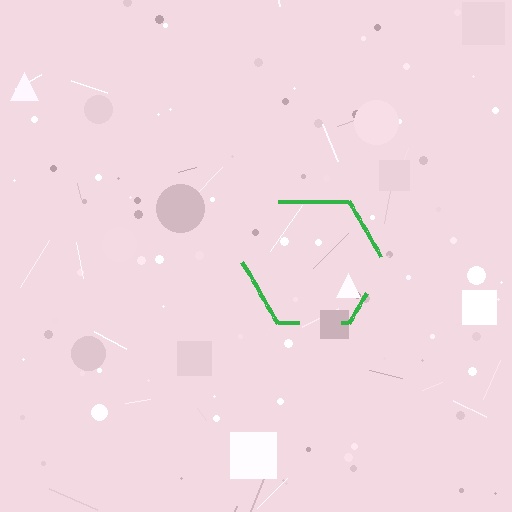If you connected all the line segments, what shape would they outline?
They would outline a hexagon.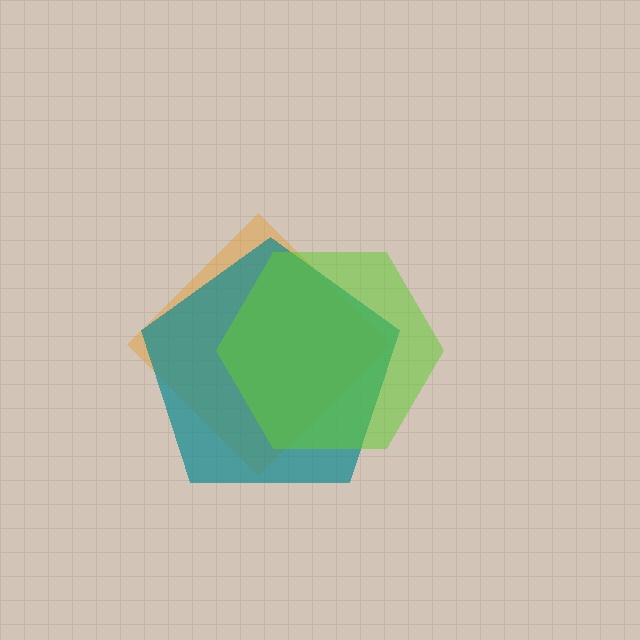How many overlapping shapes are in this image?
There are 3 overlapping shapes in the image.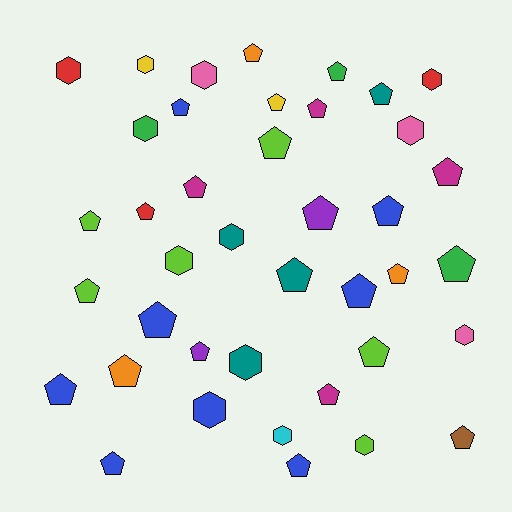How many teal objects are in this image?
There are 4 teal objects.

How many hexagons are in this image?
There are 13 hexagons.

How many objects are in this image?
There are 40 objects.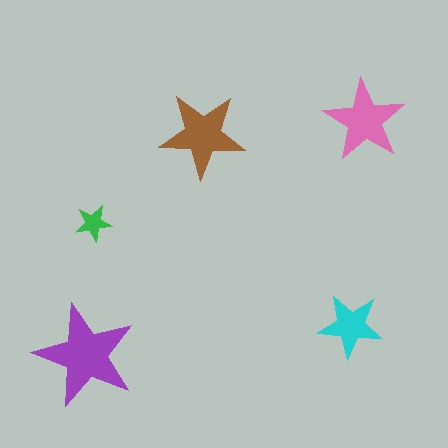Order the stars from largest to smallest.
the purple one, the brown one, the pink one, the cyan one, the green one.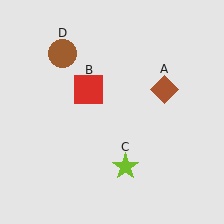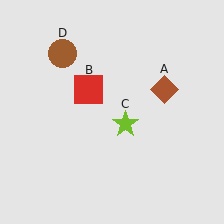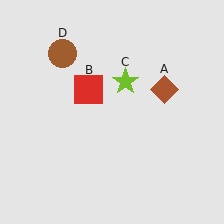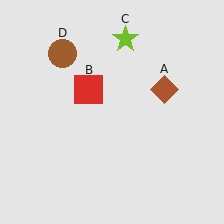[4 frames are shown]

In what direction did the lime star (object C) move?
The lime star (object C) moved up.